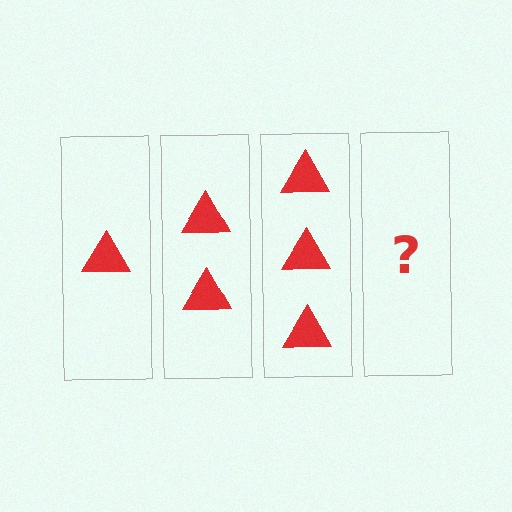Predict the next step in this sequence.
The next step is 4 triangles.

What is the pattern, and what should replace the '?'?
The pattern is that each step adds one more triangle. The '?' should be 4 triangles.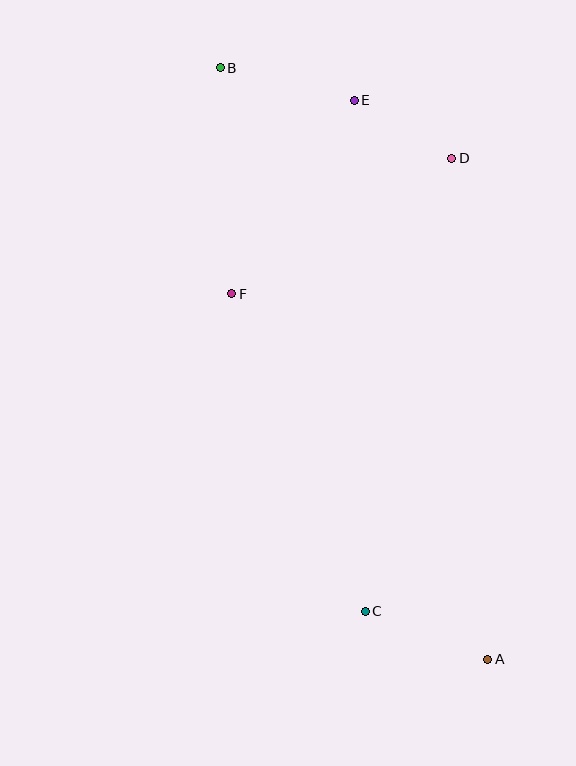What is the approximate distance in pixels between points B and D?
The distance between B and D is approximately 249 pixels.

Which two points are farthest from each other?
Points A and B are farthest from each other.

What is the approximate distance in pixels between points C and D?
The distance between C and D is approximately 462 pixels.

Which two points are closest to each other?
Points D and E are closest to each other.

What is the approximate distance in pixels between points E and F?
The distance between E and F is approximately 229 pixels.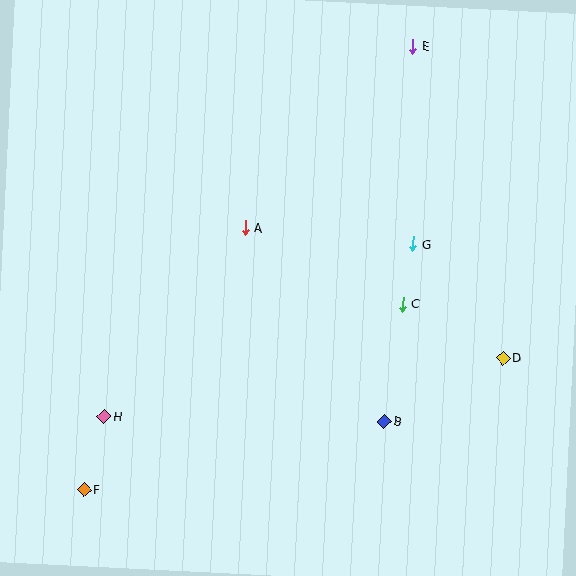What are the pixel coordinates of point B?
Point B is at (384, 421).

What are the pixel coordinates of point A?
Point A is at (245, 228).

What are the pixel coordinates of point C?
Point C is at (403, 304).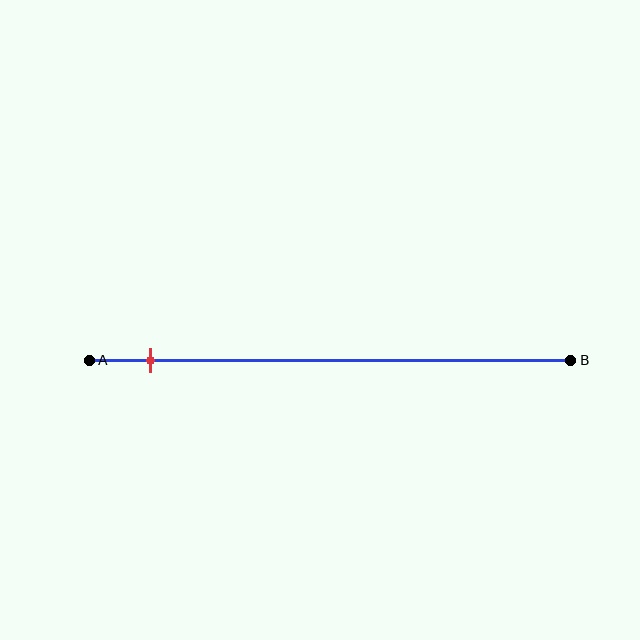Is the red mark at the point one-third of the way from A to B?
No, the mark is at about 15% from A, not at the 33% one-third point.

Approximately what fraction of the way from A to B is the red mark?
The red mark is approximately 15% of the way from A to B.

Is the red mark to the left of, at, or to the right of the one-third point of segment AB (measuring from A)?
The red mark is to the left of the one-third point of segment AB.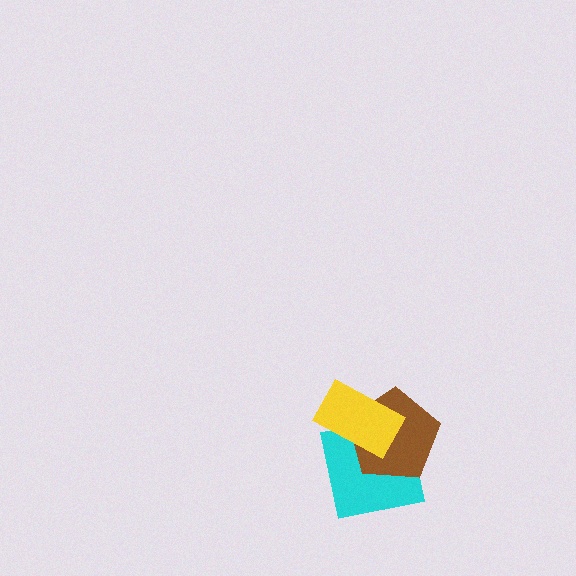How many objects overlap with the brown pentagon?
2 objects overlap with the brown pentagon.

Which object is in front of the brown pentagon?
The yellow rectangle is in front of the brown pentagon.